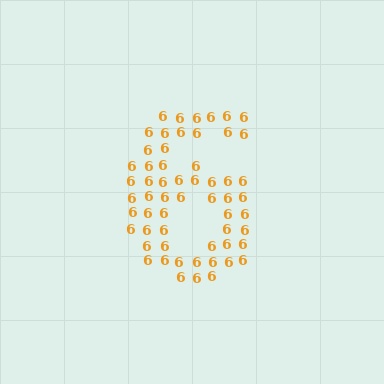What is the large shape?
The large shape is the digit 6.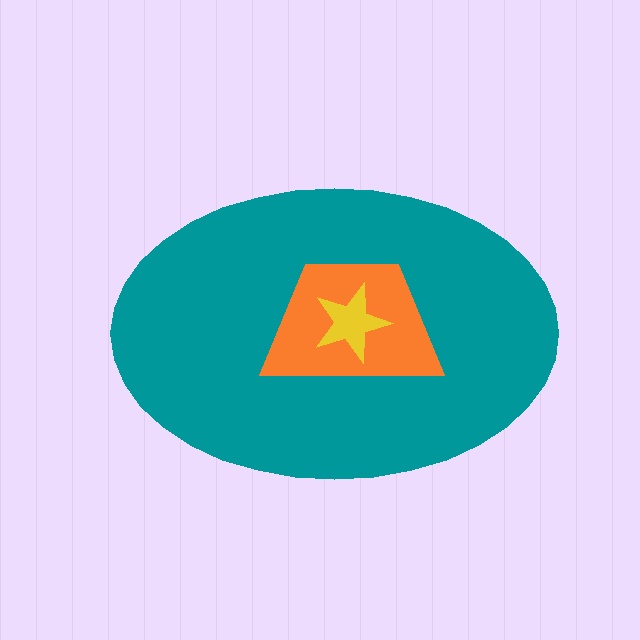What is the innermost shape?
The yellow star.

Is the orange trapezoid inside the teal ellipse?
Yes.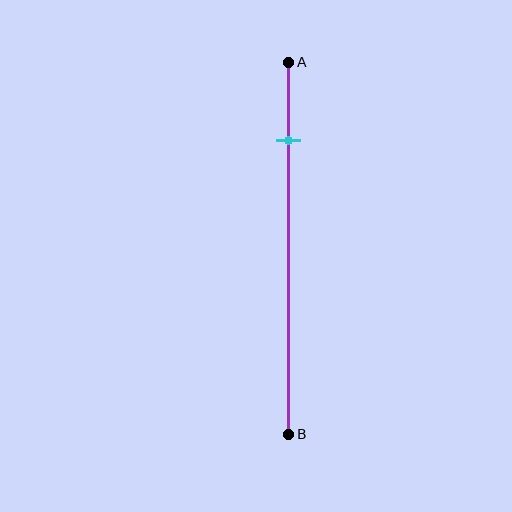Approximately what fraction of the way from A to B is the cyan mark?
The cyan mark is approximately 20% of the way from A to B.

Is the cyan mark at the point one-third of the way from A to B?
No, the mark is at about 20% from A, not at the 33% one-third point.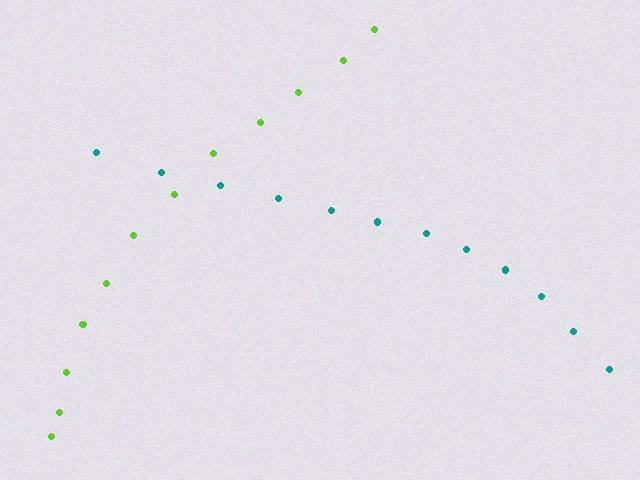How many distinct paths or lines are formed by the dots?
There are 2 distinct paths.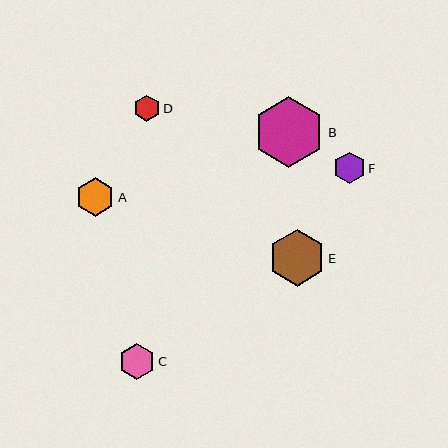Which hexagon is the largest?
Hexagon B is the largest with a size of approximately 71 pixels.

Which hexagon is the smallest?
Hexagon D is the smallest with a size of approximately 26 pixels.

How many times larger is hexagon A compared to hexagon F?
Hexagon A is approximately 1.2 times the size of hexagon F.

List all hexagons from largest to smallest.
From largest to smallest: B, E, A, C, F, D.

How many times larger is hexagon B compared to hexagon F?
Hexagon B is approximately 2.3 times the size of hexagon F.